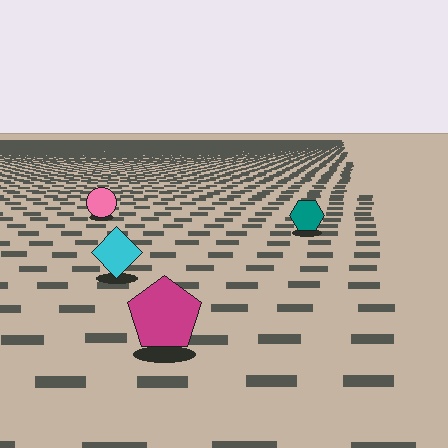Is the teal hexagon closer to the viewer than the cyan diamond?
No. The cyan diamond is closer — you can tell from the texture gradient: the ground texture is coarser near it.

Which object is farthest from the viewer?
The pink circle is farthest from the viewer. It appears smaller and the ground texture around it is denser.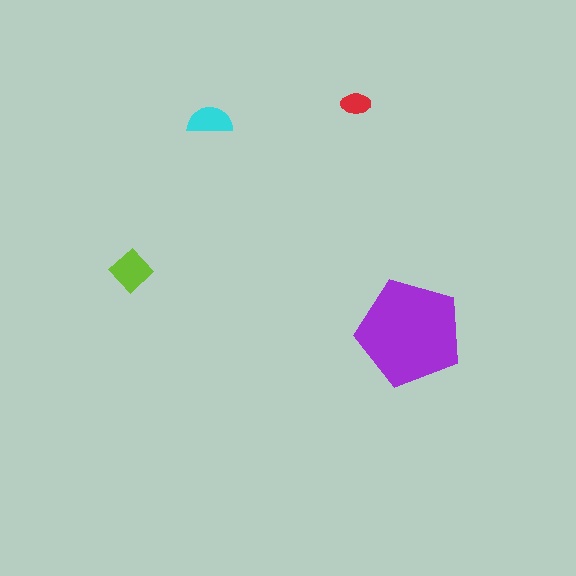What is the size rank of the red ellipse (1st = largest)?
4th.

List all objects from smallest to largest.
The red ellipse, the cyan semicircle, the lime diamond, the purple pentagon.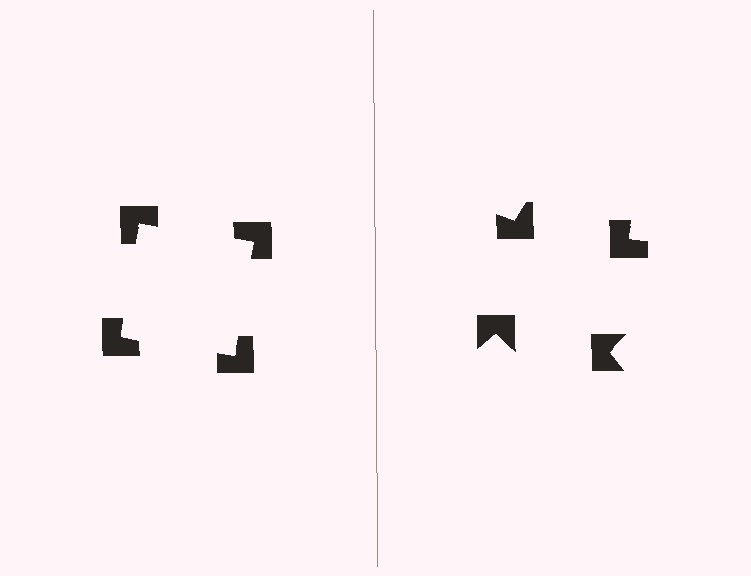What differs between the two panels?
The notched squares are positioned identically on both sides; only the wedge orientations differ. On the left they align to a square; on the right they are misaligned.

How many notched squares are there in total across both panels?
8 — 4 on each side.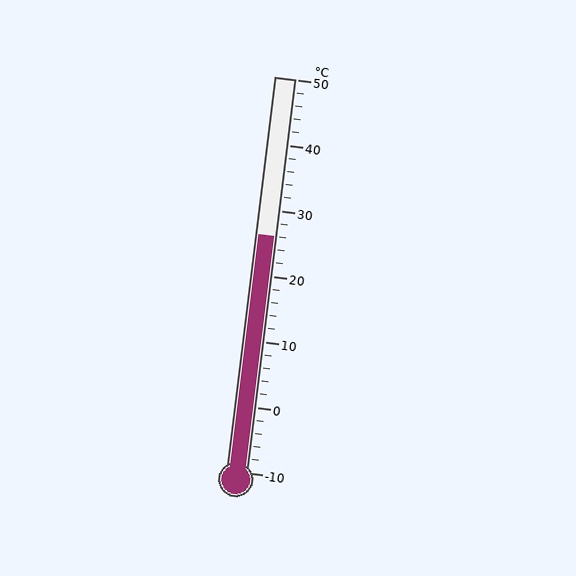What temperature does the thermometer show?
The thermometer shows approximately 26°C.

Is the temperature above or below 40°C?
The temperature is below 40°C.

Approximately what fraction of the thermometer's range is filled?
The thermometer is filled to approximately 60% of its range.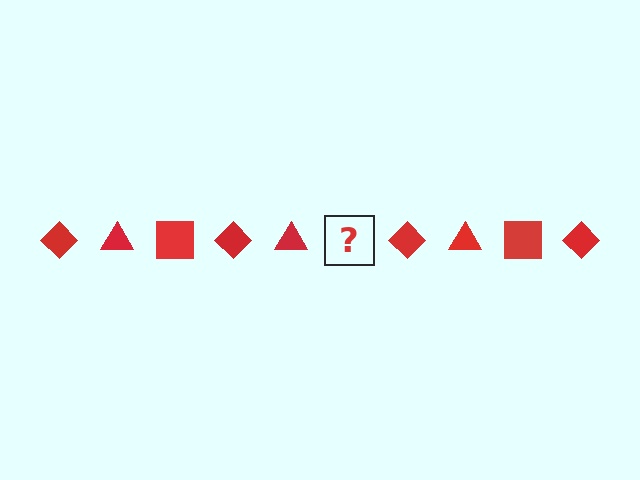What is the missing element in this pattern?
The missing element is a red square.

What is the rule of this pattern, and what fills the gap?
The rule is that the pattern cycles through diamond, triangle, square shapes in red. The gap should be filled with a red square.